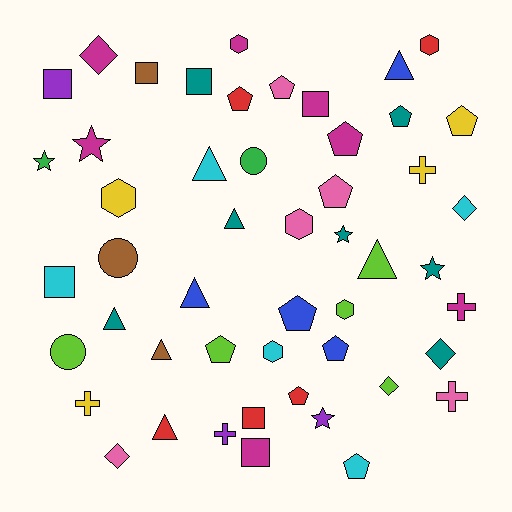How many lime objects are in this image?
There are 5 lime objects.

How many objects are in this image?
There are 50 objects.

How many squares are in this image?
There are 7 squares.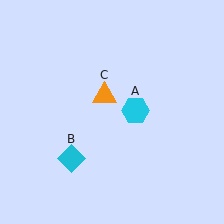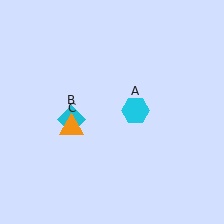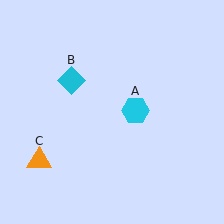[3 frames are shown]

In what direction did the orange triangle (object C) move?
The orange triangle (object C) moved down and to the left.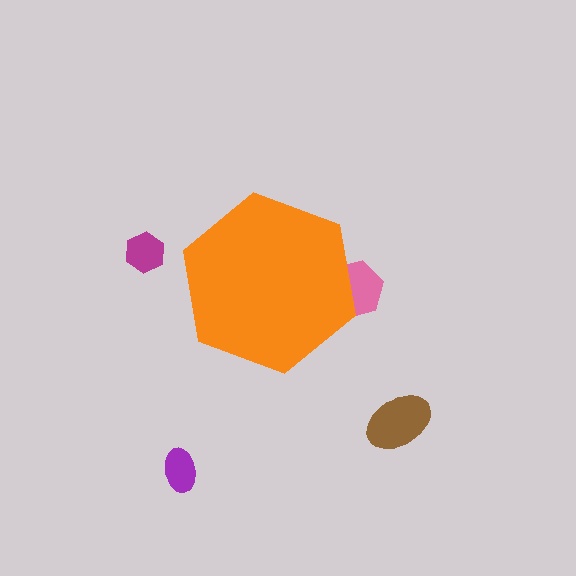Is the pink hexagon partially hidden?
Yes, the pink hexagon is partially hidden behind the orange hexagon.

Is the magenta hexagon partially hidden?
No, the magenta hexagon is fully visible.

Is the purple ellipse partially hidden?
No, the purple ellipse is fully visible.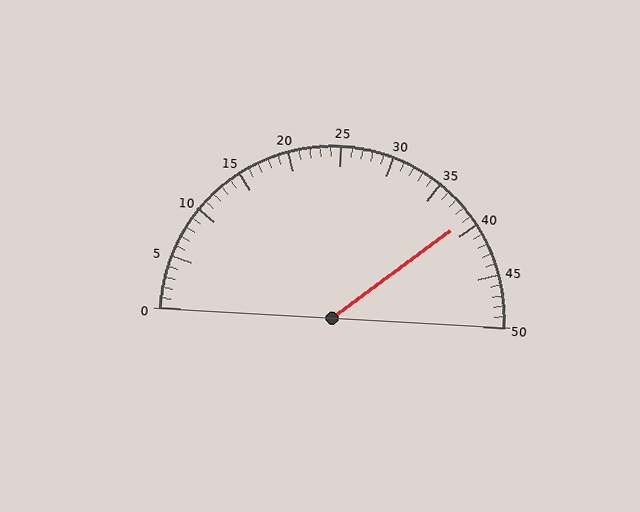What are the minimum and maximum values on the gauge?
The gauge ranges from 0 to 50.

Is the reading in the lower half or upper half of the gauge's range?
The reading is in the upper half of the range (0 to 50).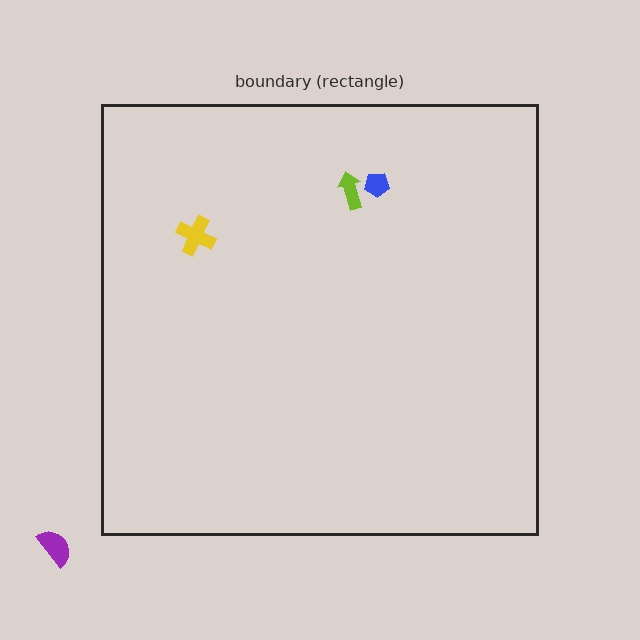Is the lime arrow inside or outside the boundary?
Inside.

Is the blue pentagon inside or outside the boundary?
Inside.